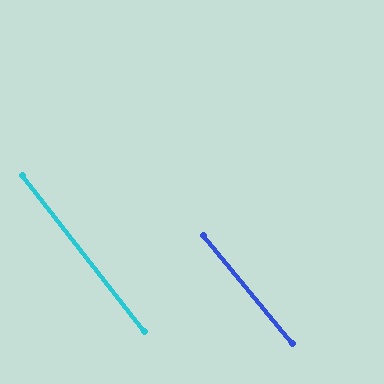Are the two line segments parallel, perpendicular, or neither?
Parallel — their directions differ by only 1.2°.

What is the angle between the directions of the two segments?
Approximately 1 degree.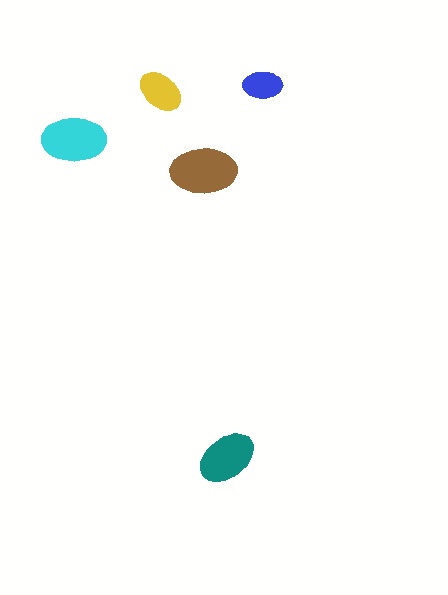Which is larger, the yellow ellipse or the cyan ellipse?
The cyan one.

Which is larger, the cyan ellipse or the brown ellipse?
The brown one.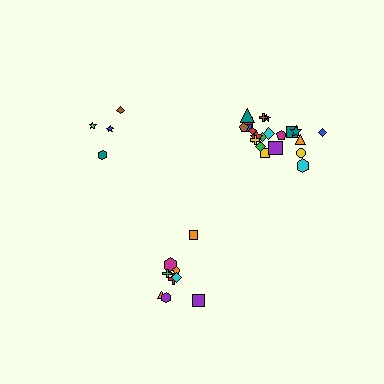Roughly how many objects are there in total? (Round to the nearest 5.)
Roughly 35 objects in total.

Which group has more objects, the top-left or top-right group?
The top-right group.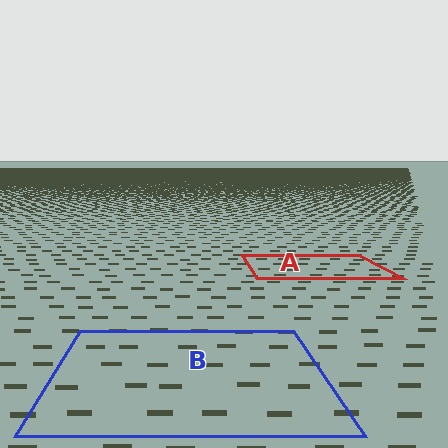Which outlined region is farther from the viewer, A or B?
Region A is farther from the viewer — the texture elements inside it appear smaller and more densely packed.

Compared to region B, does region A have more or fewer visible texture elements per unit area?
Region A has more texture elements per unit area — they are packed more densely because it is farther away.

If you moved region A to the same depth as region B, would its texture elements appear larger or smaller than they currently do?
They would appear larger. At a closer depth, the same texture elements are projected at a bigger on-screen size.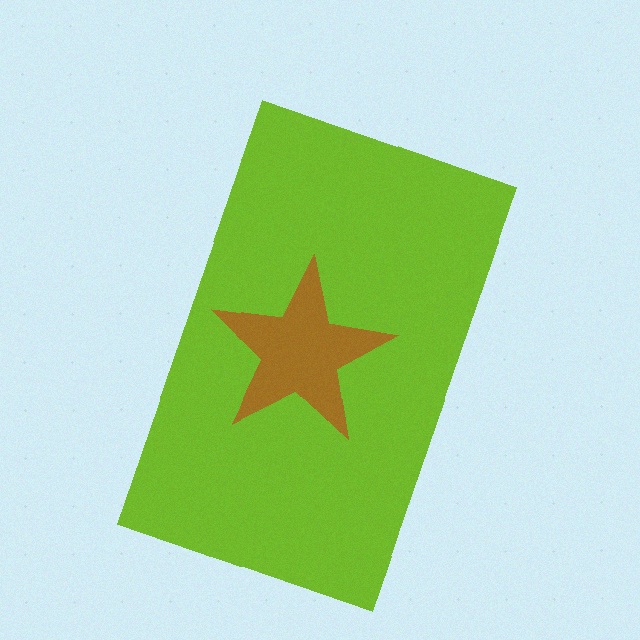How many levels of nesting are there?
2.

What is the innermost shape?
The brown star.